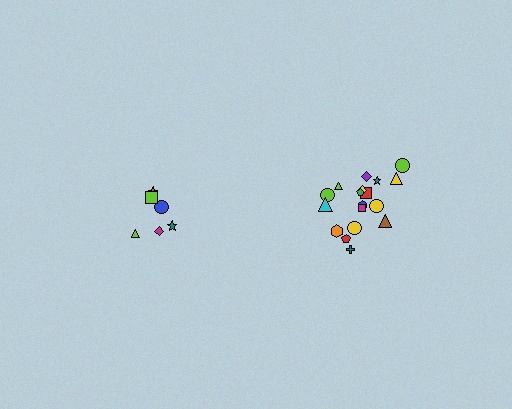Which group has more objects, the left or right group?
The right group.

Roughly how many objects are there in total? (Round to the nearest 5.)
Roughly 25 objects in total.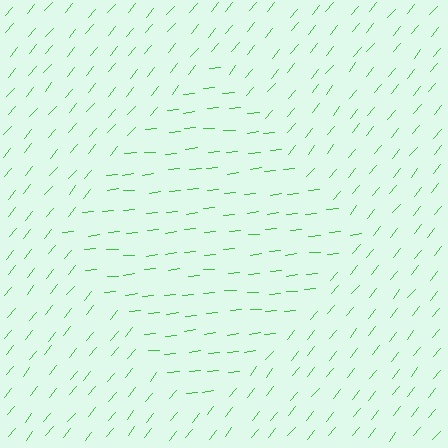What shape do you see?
I see a diamond.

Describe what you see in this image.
The image is filled with small green line segments. A diamond region in the image has lines oriented differently from the surrounding lines, creating a visible texture boundary.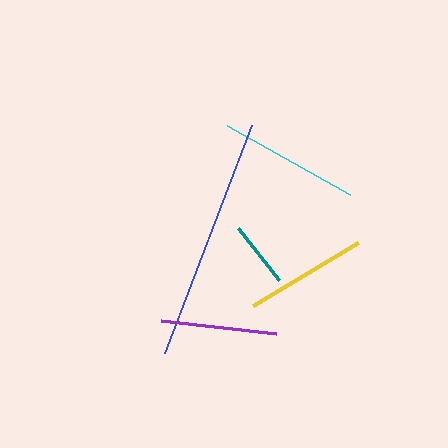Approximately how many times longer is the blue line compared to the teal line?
The blue line is approximately 3.7 times the length of the teal line.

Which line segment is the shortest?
The teal line is the shortest at approximately 66 pixels.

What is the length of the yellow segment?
The yellow segment is approximately 122 pixels long.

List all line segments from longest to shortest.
From longest to shortest: blue, cyan, yellow, purple, teal.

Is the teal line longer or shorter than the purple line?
The purple line is longer than the teal line.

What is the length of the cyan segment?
The cyan segment is approximately 141 pixels long.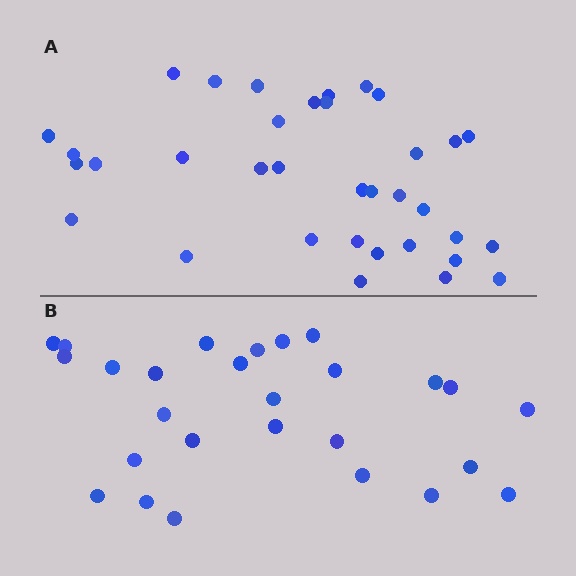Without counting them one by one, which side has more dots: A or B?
Region A (the top region) has more dots.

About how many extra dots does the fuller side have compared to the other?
Region A has roughly 8 or so more dots than region B.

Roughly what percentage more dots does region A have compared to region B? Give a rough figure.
About 30% more.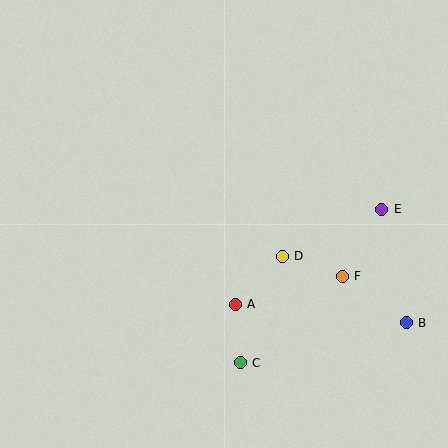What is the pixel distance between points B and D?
The distance between B and D is 141 pixels.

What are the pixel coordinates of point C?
Point C is at (240, 363).